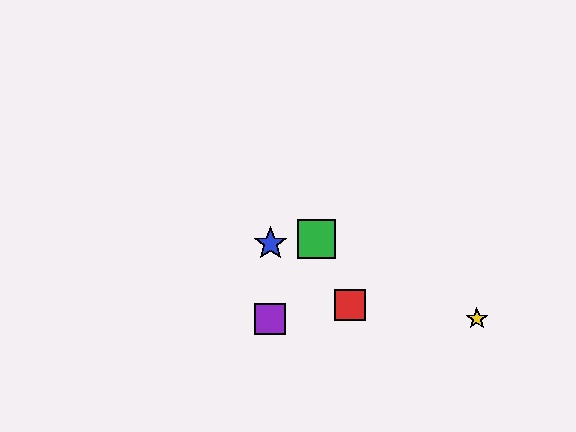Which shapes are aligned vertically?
The blue star, the purple square are aligned vertically.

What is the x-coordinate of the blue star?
The blue star is at x≈270.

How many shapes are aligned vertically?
2 shapes (the blue star, the purple square) are aligned vertically.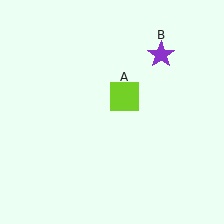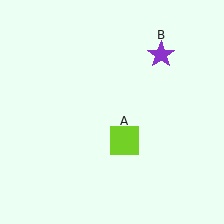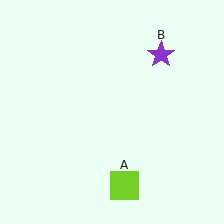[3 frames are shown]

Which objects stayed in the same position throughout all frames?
Purple star (object B) remained stationary.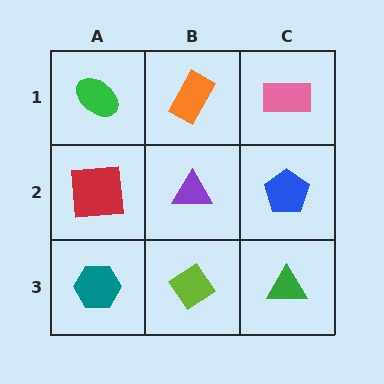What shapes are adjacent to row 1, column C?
A blue pentagon (row 2, column C), an orange rectangle (row 1, column B).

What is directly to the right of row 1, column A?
An orange rectangle.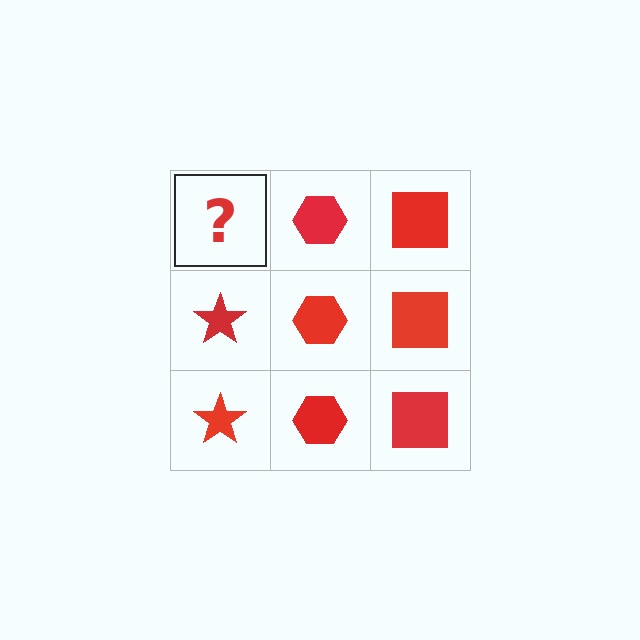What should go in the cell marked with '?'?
The missing cell should contain a red star.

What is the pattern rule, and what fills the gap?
The rule is that each column has a consistent shape. The gap should be filled with a red star.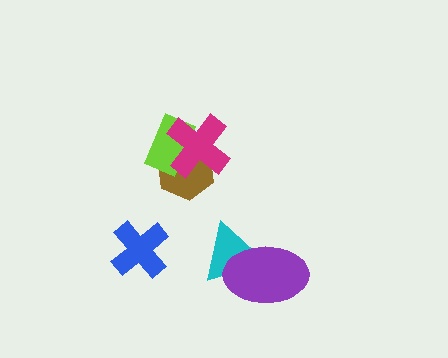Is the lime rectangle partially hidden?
Yes, it is partially covered by another shape.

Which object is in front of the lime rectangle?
The magenta cross is in front of the lime rectangle.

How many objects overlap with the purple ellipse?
1 object overlaps with the purple ellipse.